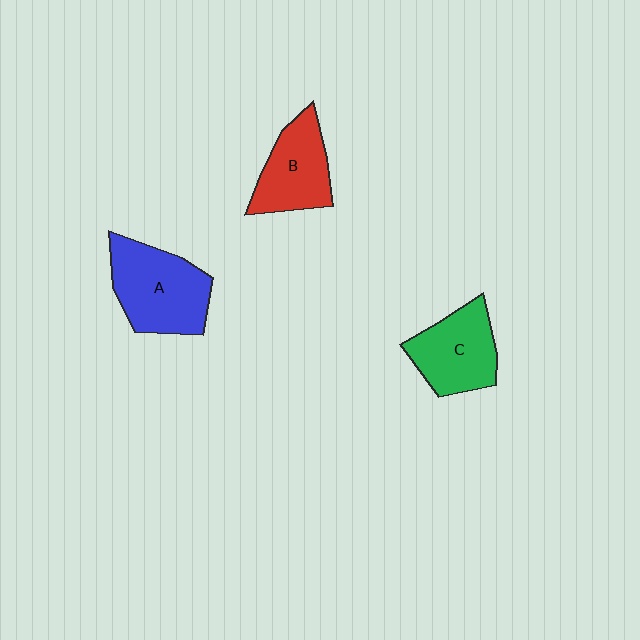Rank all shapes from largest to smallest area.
From largest to smallest: A (blue), C (green), B (red).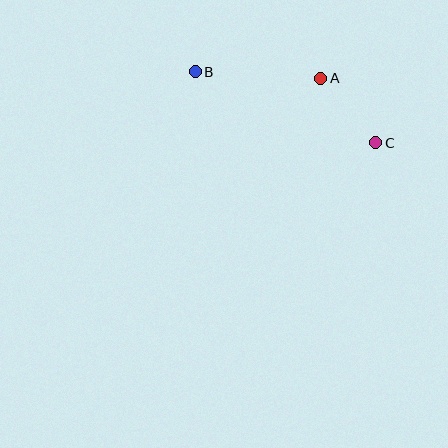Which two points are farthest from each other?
Points B and C are farthest from each other.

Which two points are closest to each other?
Points A and C are closest to each other.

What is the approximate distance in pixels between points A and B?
The distance between A and B is approximately 126 pixels.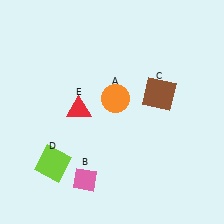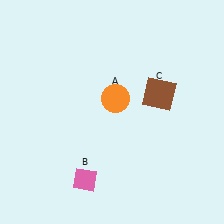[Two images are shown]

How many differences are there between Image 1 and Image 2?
There are 2 differences between the two images.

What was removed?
The lime square (D), the red triangle (E) were removed in Image 2.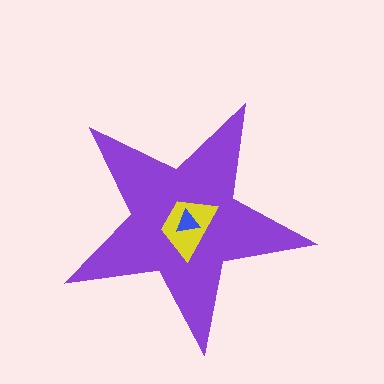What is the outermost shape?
The purple star.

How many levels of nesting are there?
3.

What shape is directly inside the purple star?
The yellow trapezoid.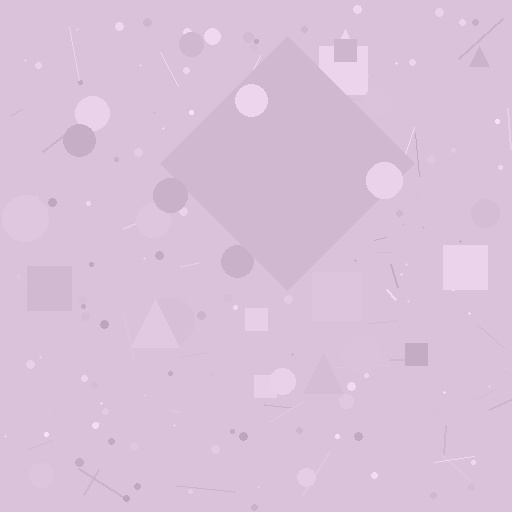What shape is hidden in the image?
A diamond is hidden in the image.